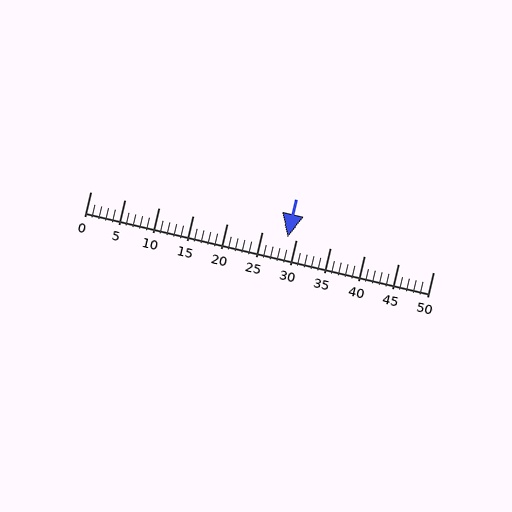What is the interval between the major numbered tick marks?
The major tick marks are spaced 5 units apart.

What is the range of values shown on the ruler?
The ruler shows values from 0 to 50.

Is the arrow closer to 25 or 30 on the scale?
The arrow is closer to 30.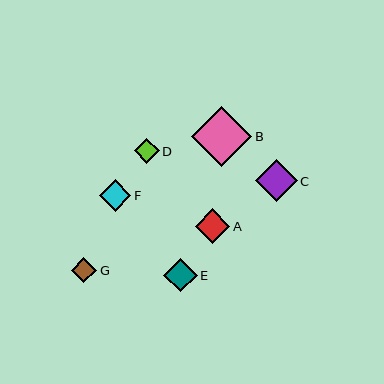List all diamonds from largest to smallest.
From largest to smallest: B, C, A, E, F, G, D.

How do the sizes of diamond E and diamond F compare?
Diamond E and diamond F are approximately the same size.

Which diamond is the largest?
Diamond B is the largest with a size of approximately 60 pixels.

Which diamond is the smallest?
Diamond D is the smallest with a size of approximately 25 pixels.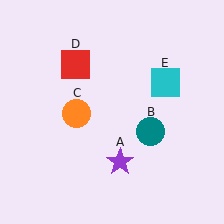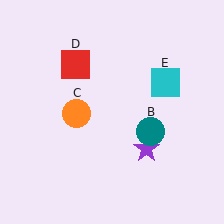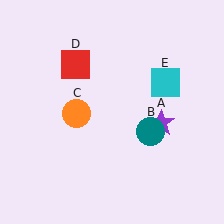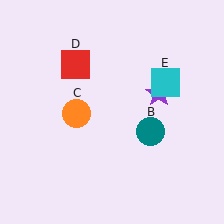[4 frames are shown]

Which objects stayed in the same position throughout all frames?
Teal circle (object B) and orange circle (object C) and red square (object D) and cyan square (object E) remained stationary.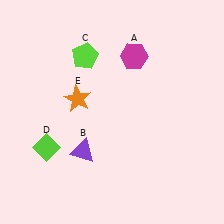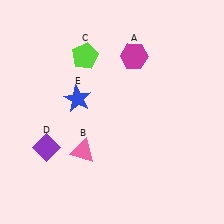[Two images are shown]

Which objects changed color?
B changed from purple to pink. D changed from lime to purple. E changed from orange to blue.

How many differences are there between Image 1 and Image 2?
There are 3 differences between the two images.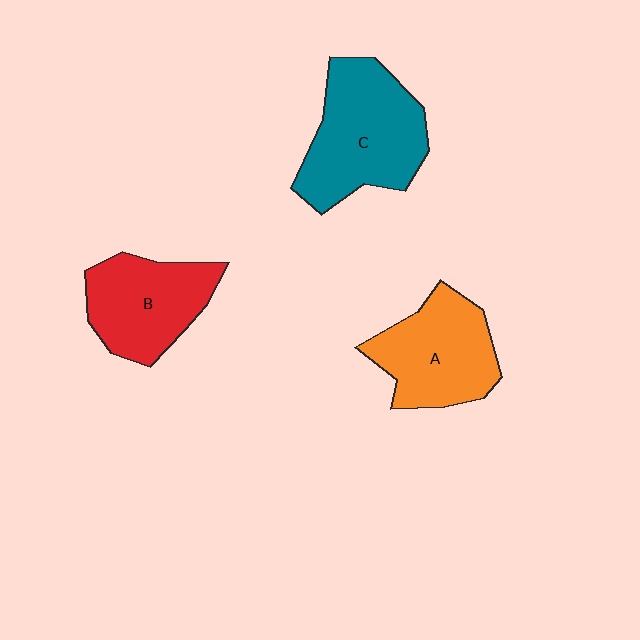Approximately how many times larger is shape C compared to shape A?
Approximately 1.2 times.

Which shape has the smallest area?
Shape B (red).